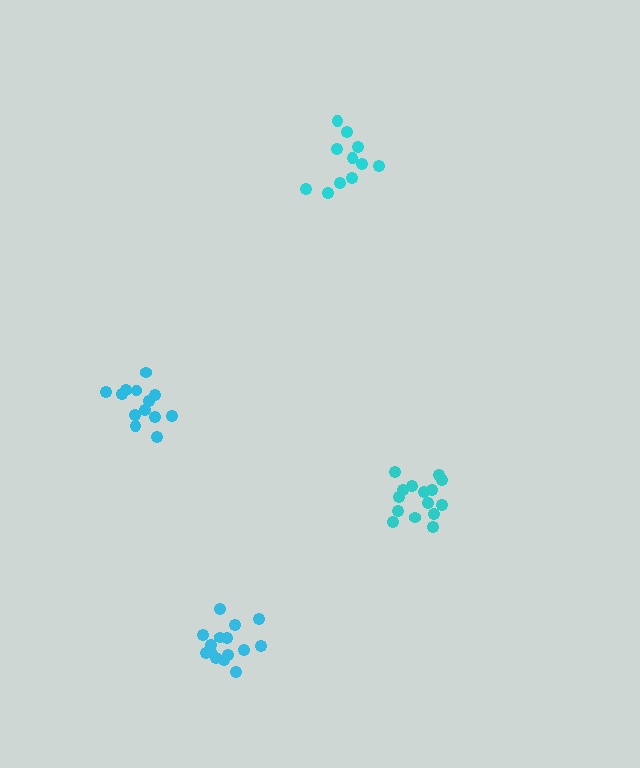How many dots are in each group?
Group 1: 15 dots, Group 2: 11 dots, Group 3: 13 dots, Group 4: 15 dots (54 total).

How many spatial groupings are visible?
There are 4 spatial groupings.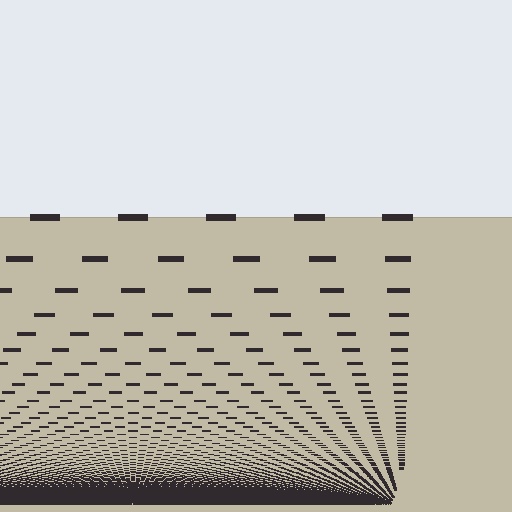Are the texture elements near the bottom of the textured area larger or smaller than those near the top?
Smaller. The gradient is inverted — elements near the bottom are smaller and denser.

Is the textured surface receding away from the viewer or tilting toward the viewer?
The surface appears to tilt toward the viewer. Texture elements get larger and sparser toward the top.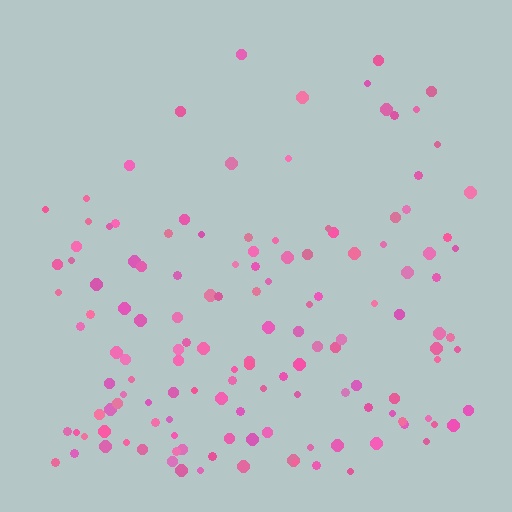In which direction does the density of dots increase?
From top to bottom, with the bottom side densest.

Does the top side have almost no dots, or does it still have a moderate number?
Still a moderate number, just noticeably fewer than the bottom.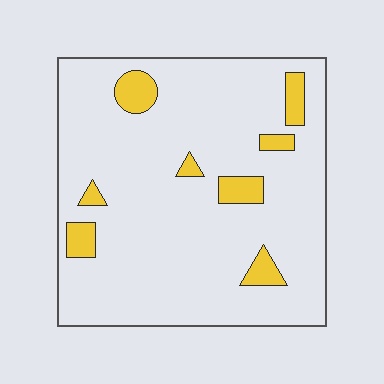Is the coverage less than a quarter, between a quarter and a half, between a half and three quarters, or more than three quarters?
Less than a quarter.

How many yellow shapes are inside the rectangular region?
8.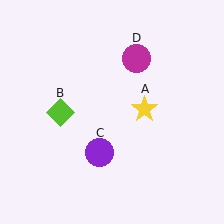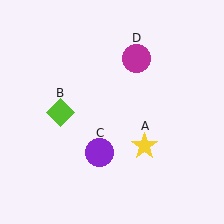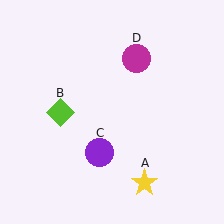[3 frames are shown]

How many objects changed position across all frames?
1 object changed position: yellow star (object A).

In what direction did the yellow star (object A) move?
The yellow star (object A) moved down.